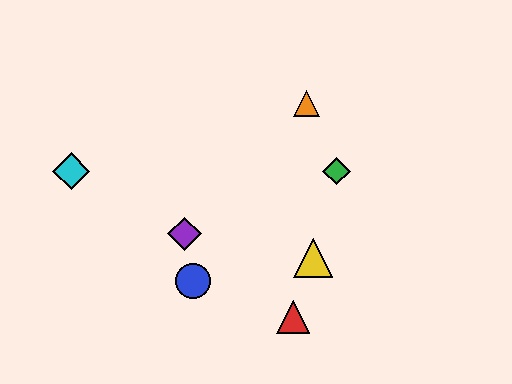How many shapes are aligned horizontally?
2 shapes (the green diamond, the cyan diamond) are aligned horizontally.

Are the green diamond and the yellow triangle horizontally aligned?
No, the green diamond is at y≈171 and the yellow triangle is at y≈258.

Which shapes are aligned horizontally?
The green diamond, the cyan diamond are aligned horizontally.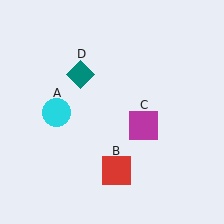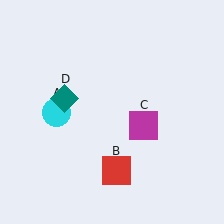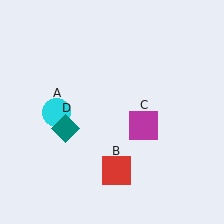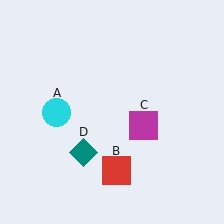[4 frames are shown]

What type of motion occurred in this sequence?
The teal diamond (object D) rotated counterclockwise around the center of the scene.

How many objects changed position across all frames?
1 object changed position: teal diamond (object D).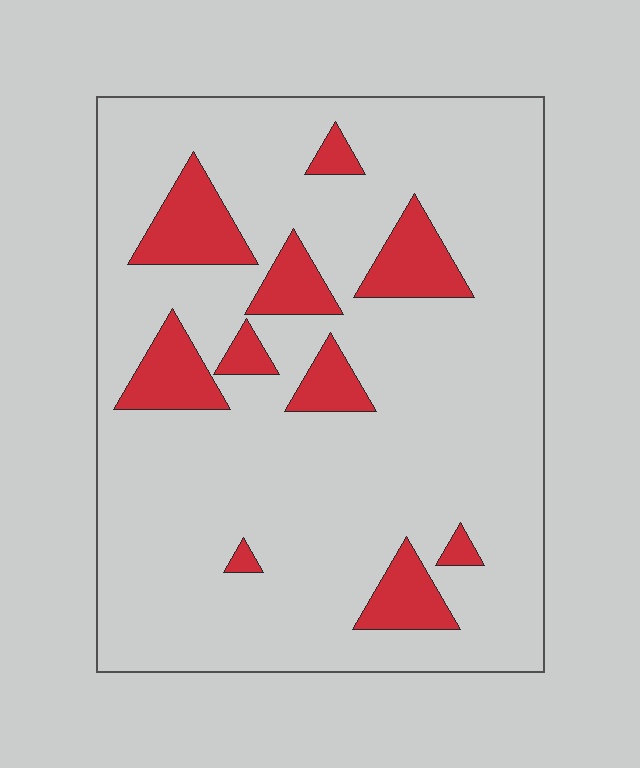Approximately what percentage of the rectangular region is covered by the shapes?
Approximately 15%.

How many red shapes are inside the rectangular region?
10.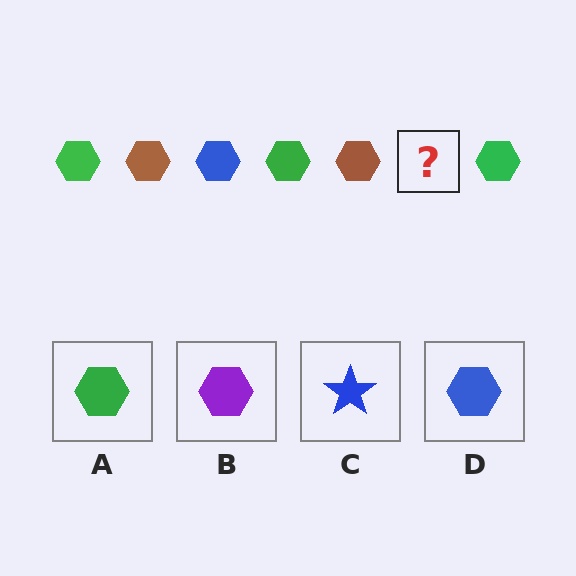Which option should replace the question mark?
Option D.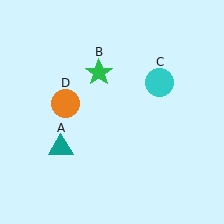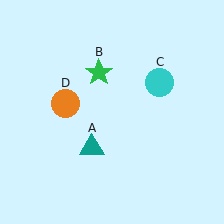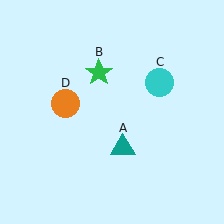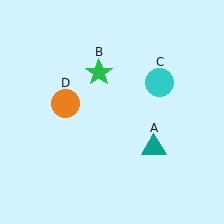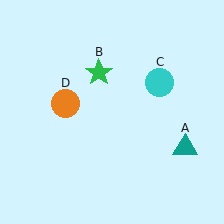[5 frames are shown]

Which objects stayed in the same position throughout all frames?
Green star (object B) and cyan circle (object C) and orange circle (object D) remained stationary.